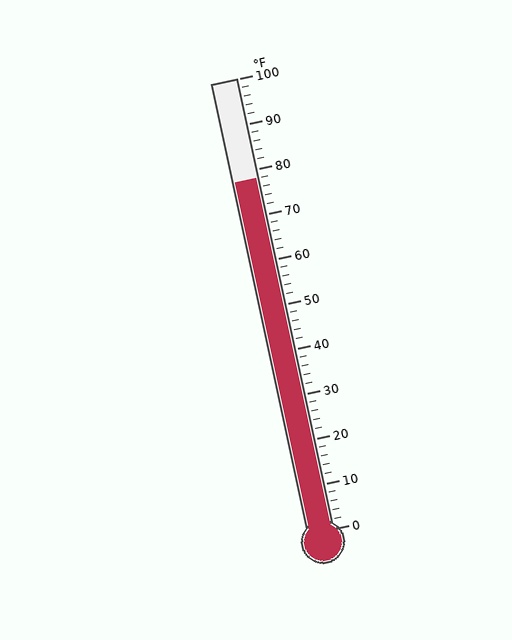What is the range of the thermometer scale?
The thermometer scale ranges from 0°F to 100°F.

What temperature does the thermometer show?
The thermometer shows approximately 78°F.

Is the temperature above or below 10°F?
The temperature is above 10°F.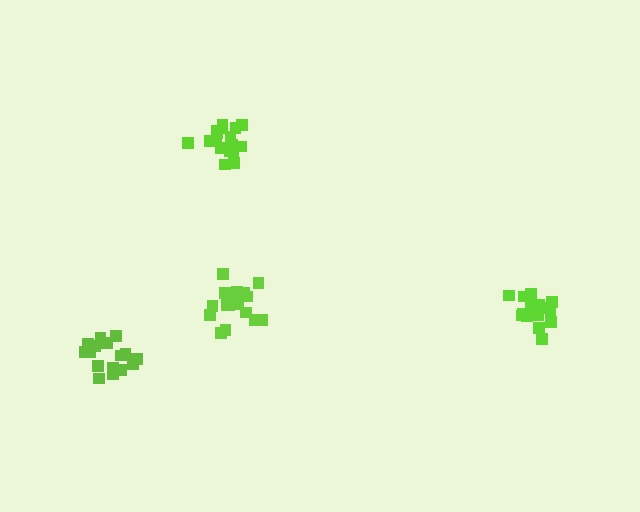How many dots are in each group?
Group 1: 19 dots, Group 2: 17 dots, Group 3: 19 dots, Group 4: 16 dots (71 total).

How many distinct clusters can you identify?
There are 4 distinct clusters.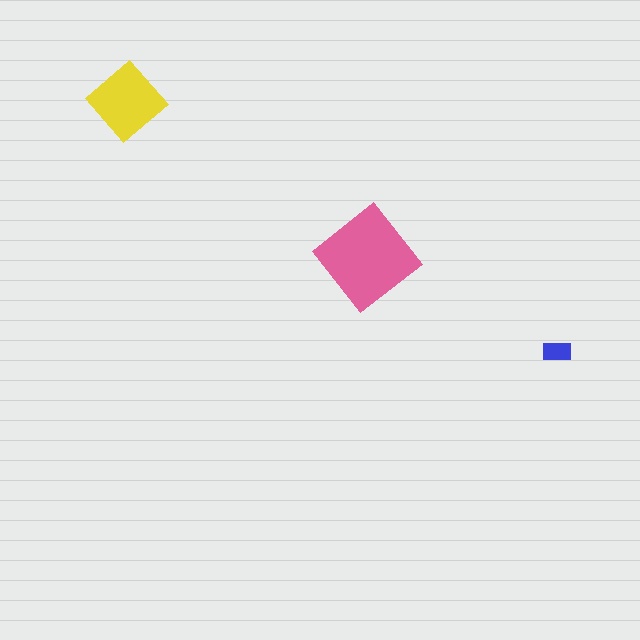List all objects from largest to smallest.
The pink diamond, the yellow diamond, the blue rectangle.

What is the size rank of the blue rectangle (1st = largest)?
3rd.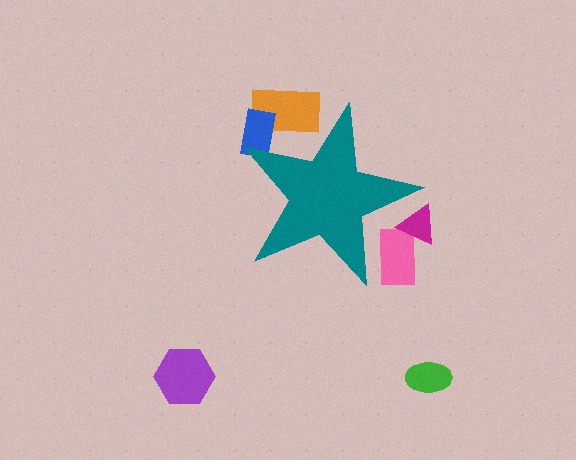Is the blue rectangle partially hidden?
Yes, the blue rectangle is partially hidden behind the teal star.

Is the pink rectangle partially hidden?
Yes, the pink rectangle is partially hidden behind the teal star.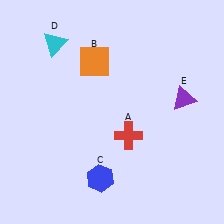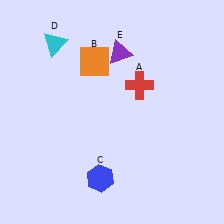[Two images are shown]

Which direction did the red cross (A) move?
The red cross (A) moved up.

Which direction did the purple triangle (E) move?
The purple triangle (E) moved left.